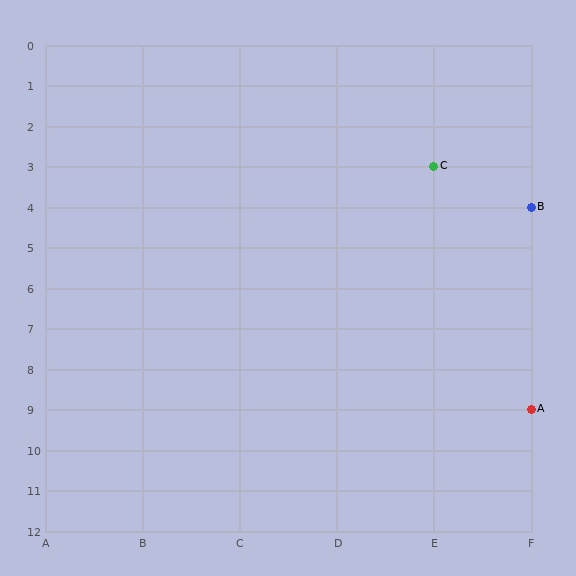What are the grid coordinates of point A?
Point A is at grid coordinates (F, 9).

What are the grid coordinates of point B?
Point B is at grid coordinates (F, 4).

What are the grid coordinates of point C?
Point C is at grid coordinates (E, 3).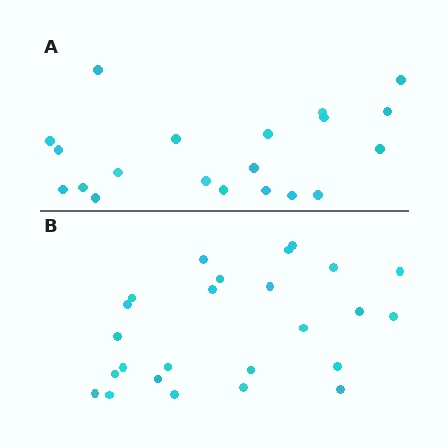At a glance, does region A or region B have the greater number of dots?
Region B (the bottom region) has more dots.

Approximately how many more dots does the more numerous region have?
Region B has about 5 more dots than region A.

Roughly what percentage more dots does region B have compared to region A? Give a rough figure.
About 25% more.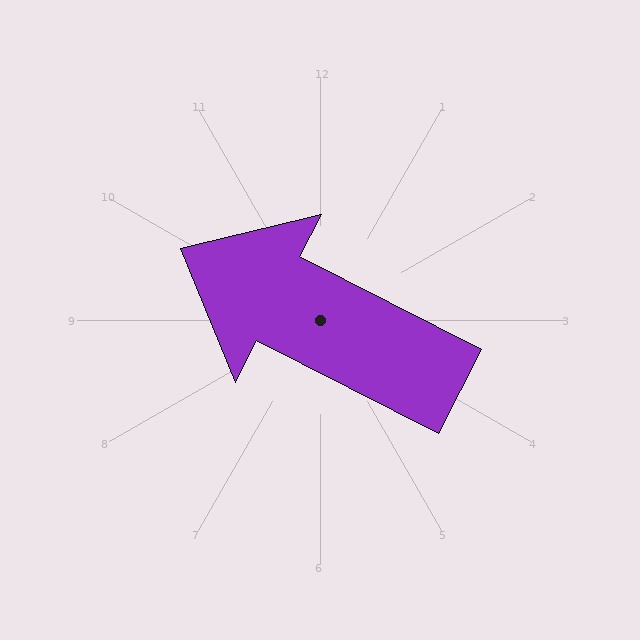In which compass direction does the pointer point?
Northwest.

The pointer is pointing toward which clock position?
Roughly 10 o'clock.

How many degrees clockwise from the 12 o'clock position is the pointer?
Approximately 297 degrees.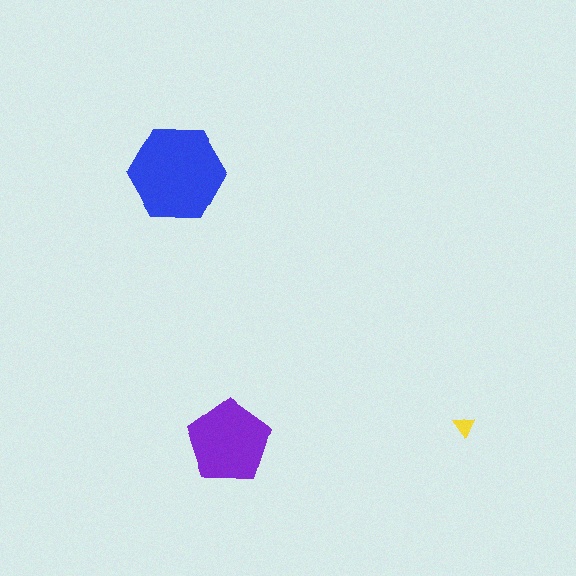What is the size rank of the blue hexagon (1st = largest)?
1st.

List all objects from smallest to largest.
The yellow triangle, the purple pentagon, the blue hexagon.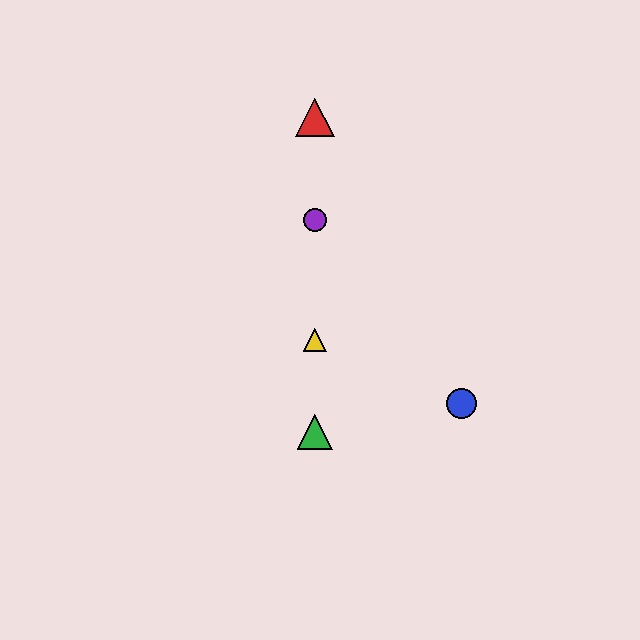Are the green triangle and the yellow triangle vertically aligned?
Yes, both are at x≈315.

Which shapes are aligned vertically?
The red triangle, the green triangle, the yellow triangle, the purple circle are aligned vertically.